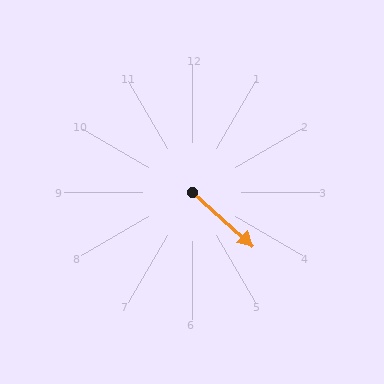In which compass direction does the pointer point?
Southeast.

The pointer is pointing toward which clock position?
Roughly 4 o'clock.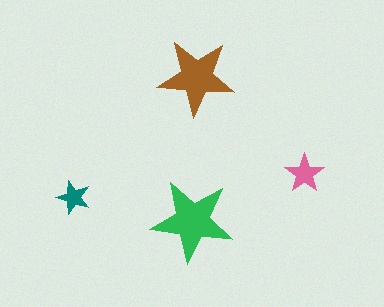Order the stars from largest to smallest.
the green one, the brown one, the pink one, the teal one.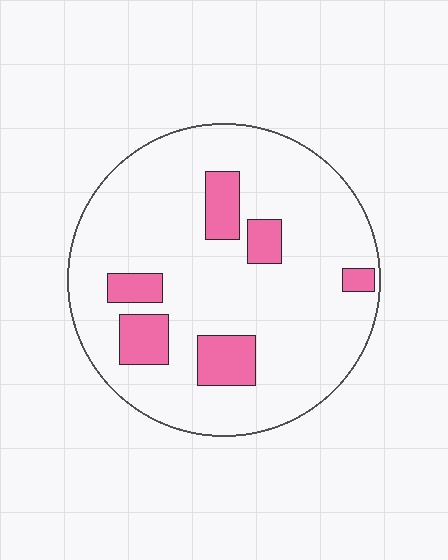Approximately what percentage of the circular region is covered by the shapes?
Approximately 15%.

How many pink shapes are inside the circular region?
6.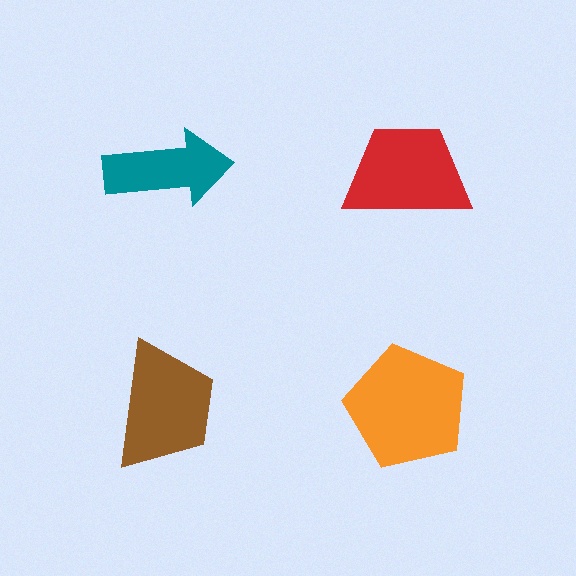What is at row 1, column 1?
A teal arrow.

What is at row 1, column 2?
A red trapezoid.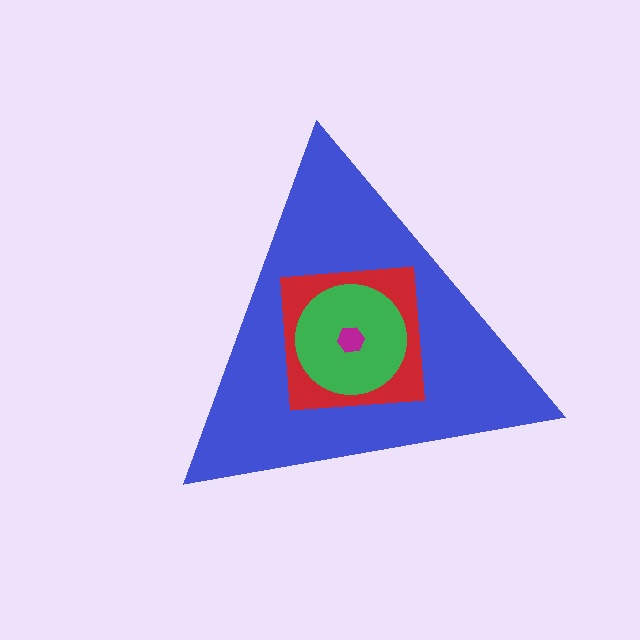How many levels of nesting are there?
4.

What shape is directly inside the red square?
The green circle.